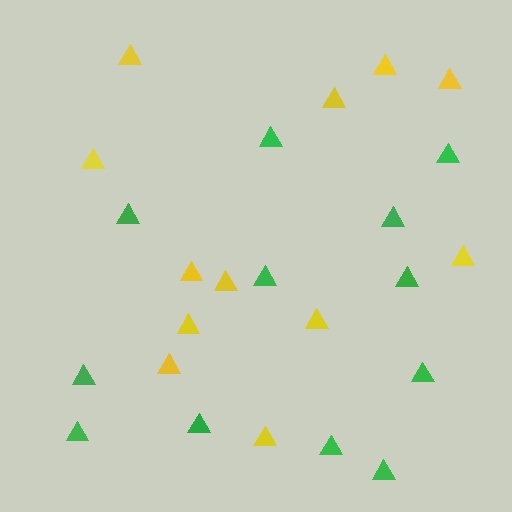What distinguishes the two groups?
There are 2 groups: one group of yellow triangles (12) and one group of green triangles (12).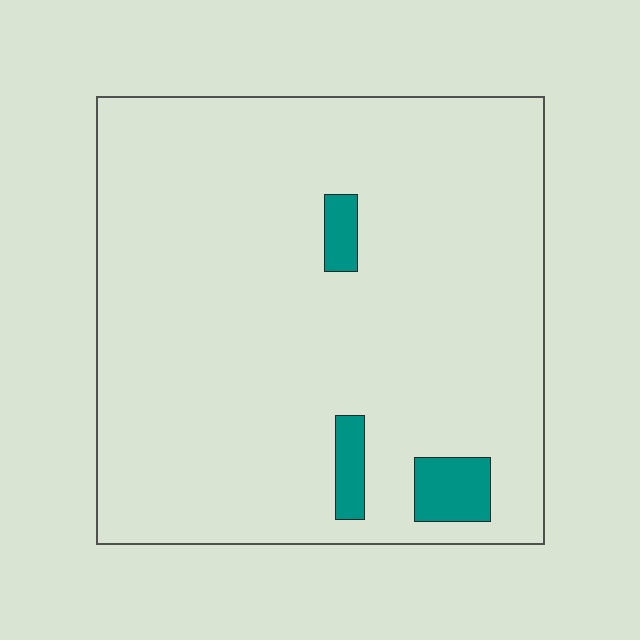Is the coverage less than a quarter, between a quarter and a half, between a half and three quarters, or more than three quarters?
Less than a quarter.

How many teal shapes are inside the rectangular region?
3.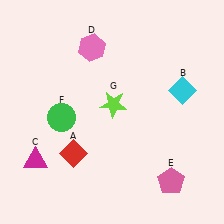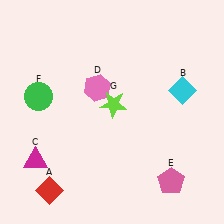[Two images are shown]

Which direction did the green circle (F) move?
The green circle (F) moved left.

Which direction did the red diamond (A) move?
The red diamond (A) moved down.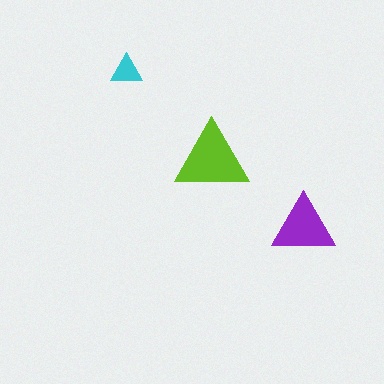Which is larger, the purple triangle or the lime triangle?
The lime one.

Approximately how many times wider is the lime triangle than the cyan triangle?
About 2.5 times wider.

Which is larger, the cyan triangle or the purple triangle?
The purple one.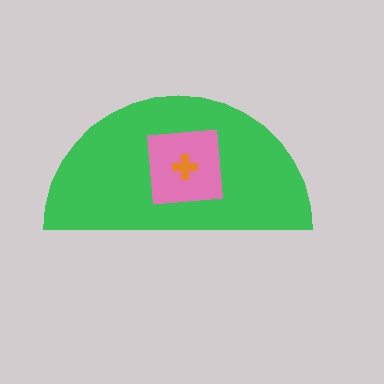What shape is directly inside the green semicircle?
The pink square.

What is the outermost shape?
The green semicircle.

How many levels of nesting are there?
3.